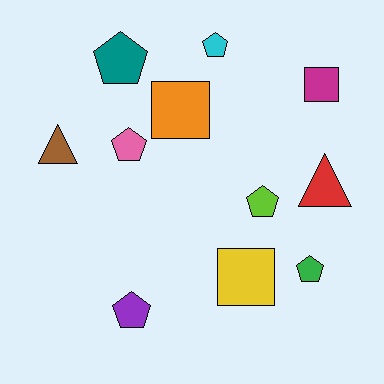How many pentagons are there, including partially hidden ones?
There are 6 pentagons.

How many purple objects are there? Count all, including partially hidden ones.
There is 1 purple object.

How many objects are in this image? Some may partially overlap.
There are 11 objects.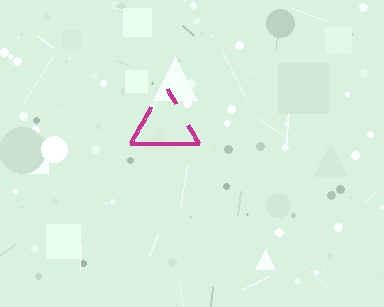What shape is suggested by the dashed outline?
The dashed outline suggests a triangle.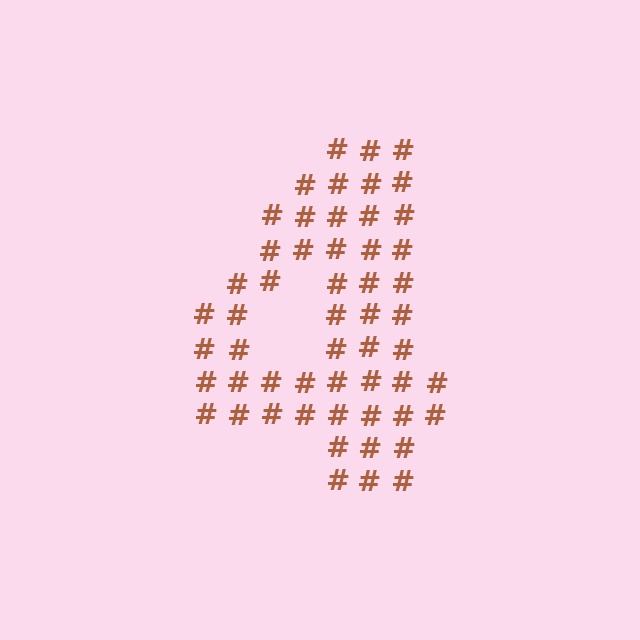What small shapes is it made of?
It is made of small hash symbols.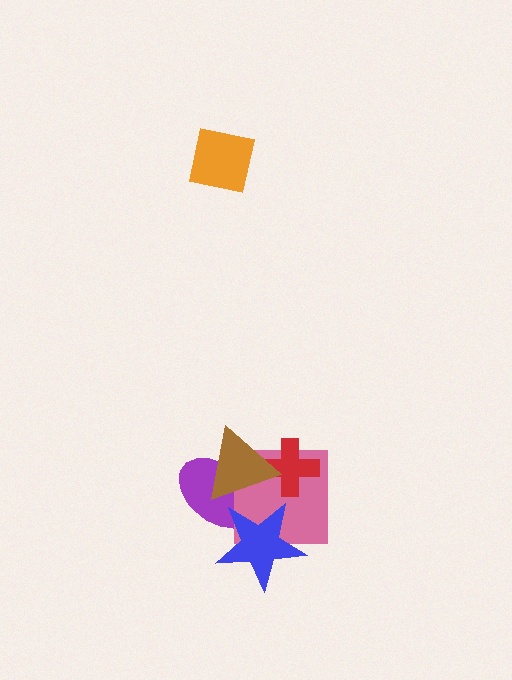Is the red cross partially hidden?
Yes, it is partially covered by another shape.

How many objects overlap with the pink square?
4 objects overlap with the pink square.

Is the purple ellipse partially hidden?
Yes, it is partially covered by another shape.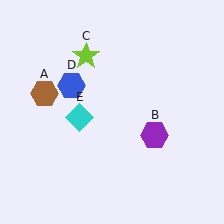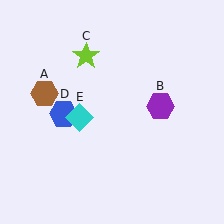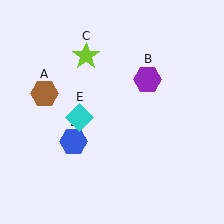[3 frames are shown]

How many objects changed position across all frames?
2 objects changed position: purple hexagon (object B), blue hexagon (object D).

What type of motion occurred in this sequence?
The purple hexagon (object B), blue hexagon (object D) rotated counterclockwise around the center of the scene.